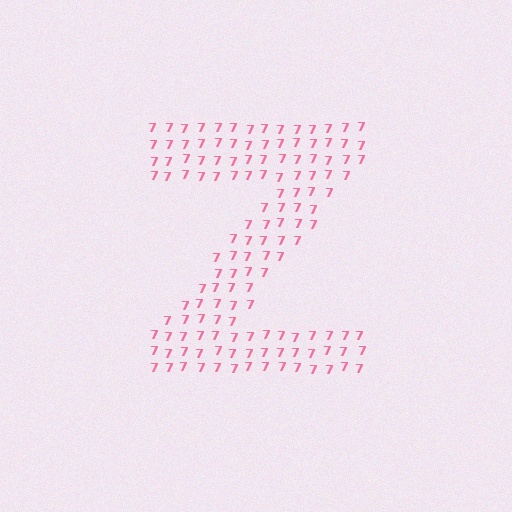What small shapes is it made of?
It is made of small digit 7's.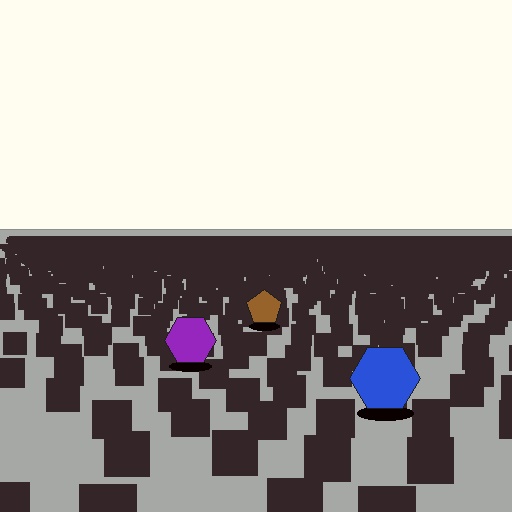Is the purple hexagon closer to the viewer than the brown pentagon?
Yes. The purple hexagon is closer — you can tell from the texture gradient: the ground texture is coarser near it.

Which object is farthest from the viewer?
The brown pentagon is farthest from the viewer. It appears smaller and the ground texture around it is denser.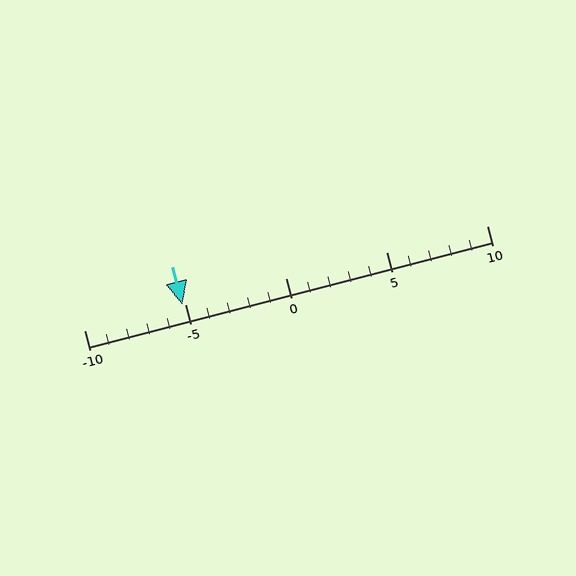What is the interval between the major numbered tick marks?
The major tick marks are spaced 5 units apart.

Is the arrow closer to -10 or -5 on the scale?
The arrow is closer to -5.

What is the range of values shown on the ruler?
The ruler shows values from -10 to 10.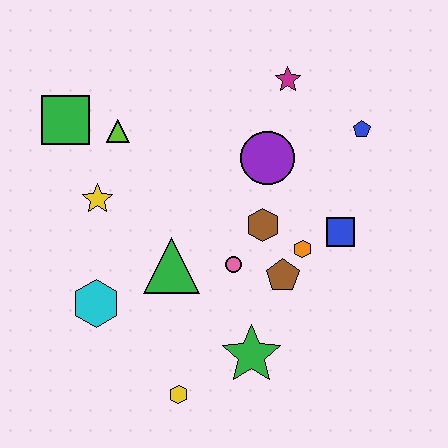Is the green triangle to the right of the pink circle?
No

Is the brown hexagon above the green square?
No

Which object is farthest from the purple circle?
The yellow hexagon is farthest from the purple circle.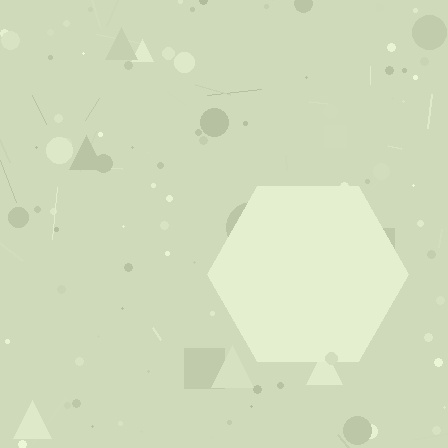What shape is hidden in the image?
A hexagon is hidden in the image.